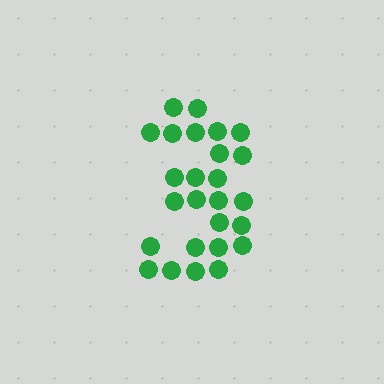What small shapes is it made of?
It is made of small circles.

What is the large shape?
The large shape is the digit 3.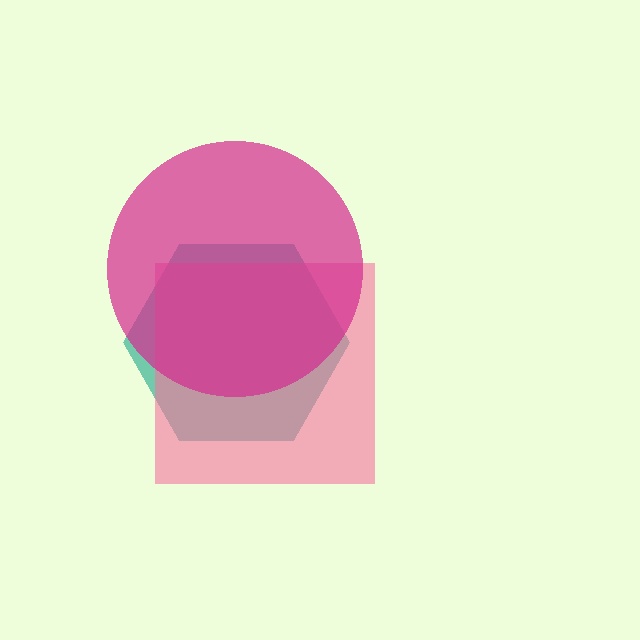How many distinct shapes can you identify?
There are 3 distinct shapes: a teal hexagon, a pink square, a magenta circle.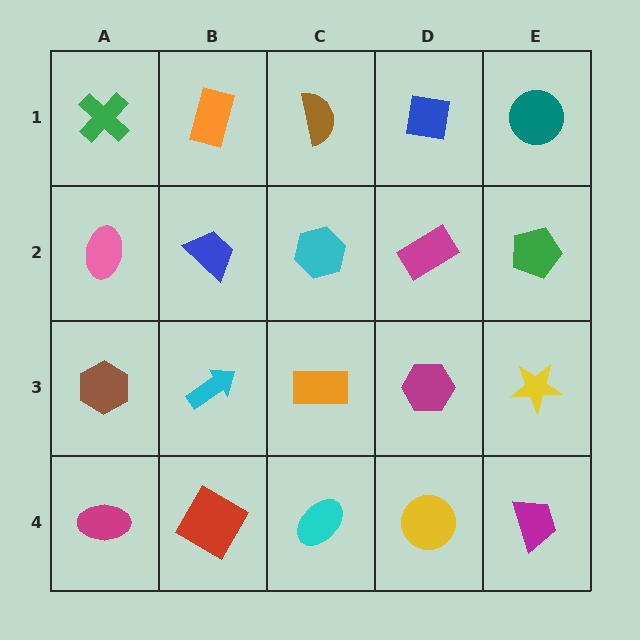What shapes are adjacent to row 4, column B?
A cyan arrow (row 3, column B), a magenta ellipse (row 4, column A), a cyan ellipse (row 4, column C).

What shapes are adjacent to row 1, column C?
A cyan hexagon (row 2, column C), an orange rectangle (row 1, column B), a blue square (row 1, column D).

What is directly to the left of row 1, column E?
A blue square.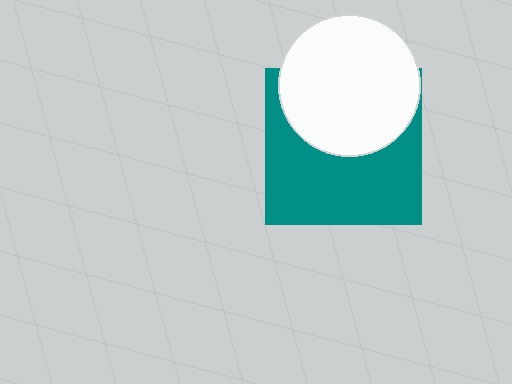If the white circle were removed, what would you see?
You would see the complete teal square.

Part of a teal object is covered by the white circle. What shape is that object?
It is a square.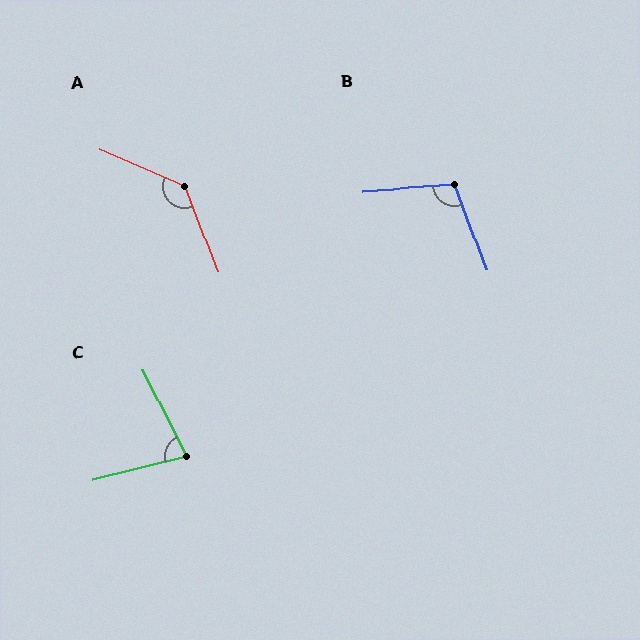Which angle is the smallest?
C, at approximately 78 degrees.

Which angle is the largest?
A, at approximately 134 degrees.